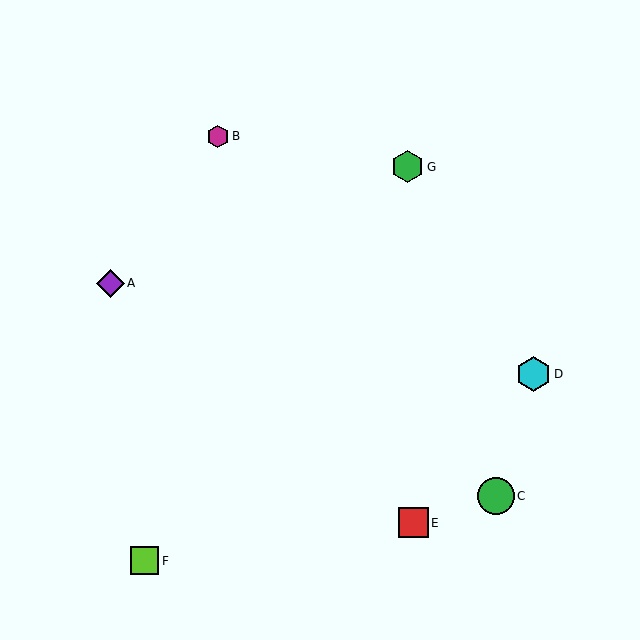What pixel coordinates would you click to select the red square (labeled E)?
Click at (414, 523) to select the red square E.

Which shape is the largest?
The green circle (labeled C) is the largest.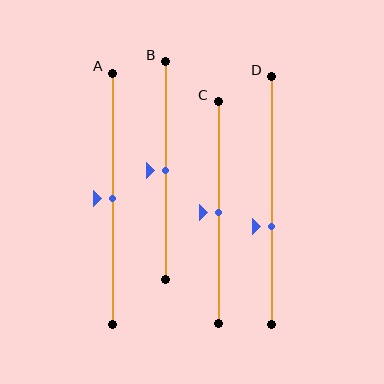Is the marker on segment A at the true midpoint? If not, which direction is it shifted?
Yes, the marker on segment A is at the true midpoint.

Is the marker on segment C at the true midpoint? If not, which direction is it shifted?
Yes, the marker on segment C is at the true midpoint.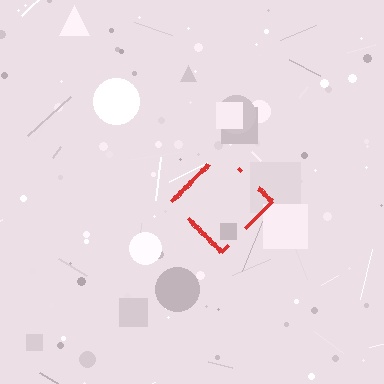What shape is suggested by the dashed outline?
The dashed outline suggests a diamond.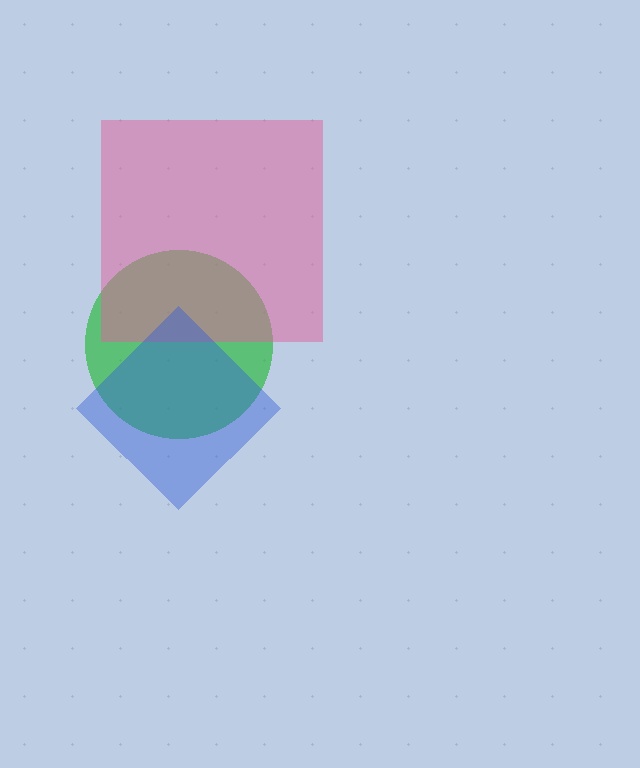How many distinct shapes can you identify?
There are 3 distinct shapes: a green circle, a pink square, a blue diamond.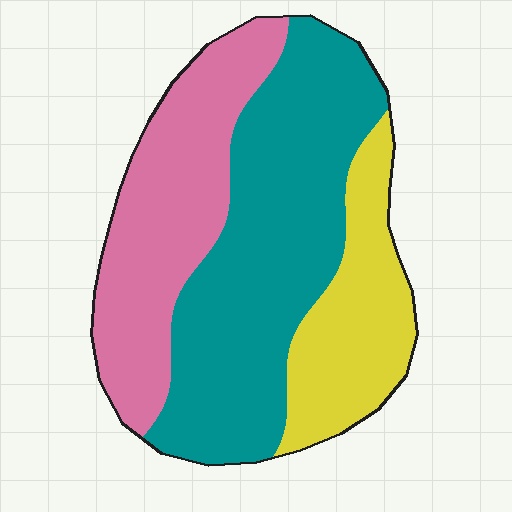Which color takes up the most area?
Teal, at roughly 45%.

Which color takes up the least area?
Yellow, at roughly 20%.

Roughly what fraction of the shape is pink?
Pink takes up about one third (1/3) of the shape.